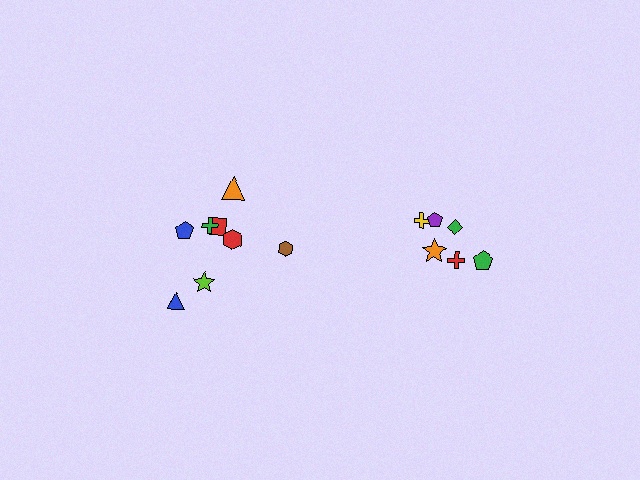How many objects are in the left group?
There are 8 objects.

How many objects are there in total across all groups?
There are 14 objects.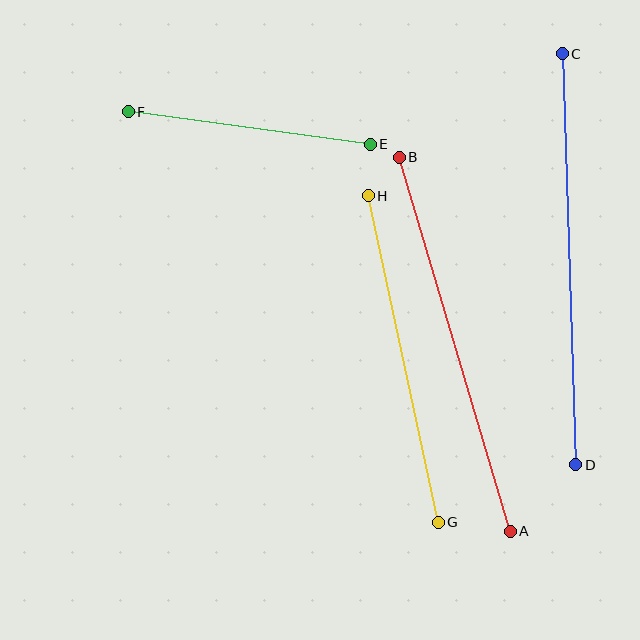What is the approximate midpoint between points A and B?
The midpoint is at approximately (455, 344) pixels.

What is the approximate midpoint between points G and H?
The midpoint is at approximately (403, 359) pixels.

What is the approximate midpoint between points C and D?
The midpoint is at approximately (569, 259) pixels.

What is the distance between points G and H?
The distance is approximately 334 pixels.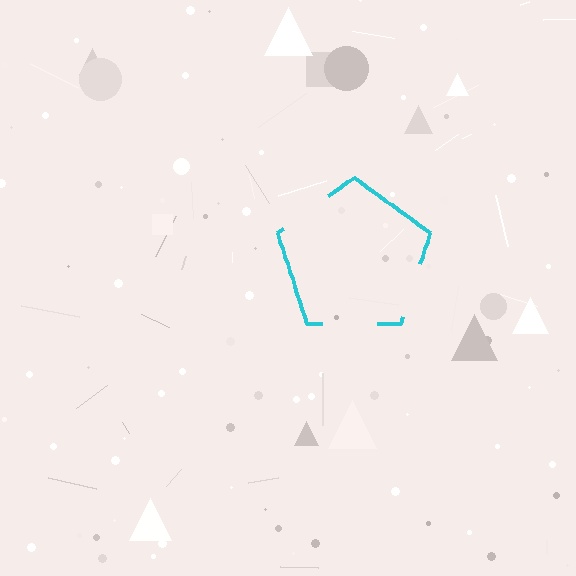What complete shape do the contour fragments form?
The contour fragments form a pentagon.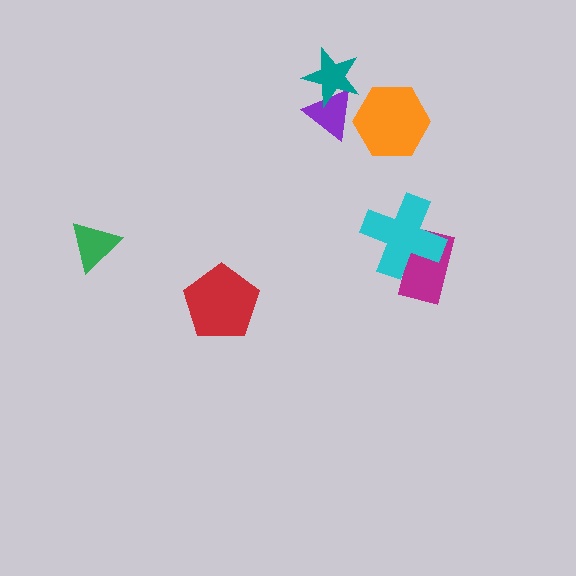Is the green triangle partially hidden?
No, no other shape covers it.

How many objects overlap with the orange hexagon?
1 object overlaps with the orange hexagon.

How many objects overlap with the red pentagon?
0 objects overlap with the red pentagon.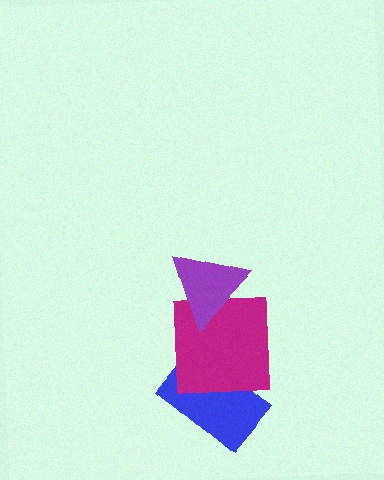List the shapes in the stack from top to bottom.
From top to bottom: the purple triangle, the magenta square, the blue rectangle.